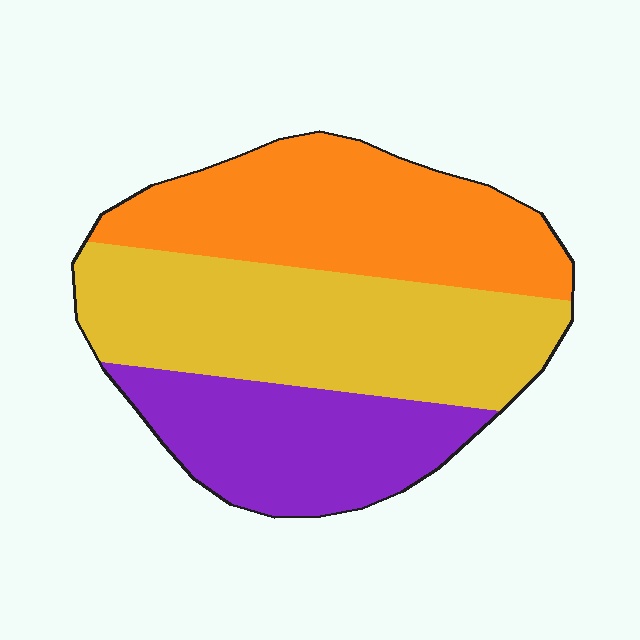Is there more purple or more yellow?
Yellow.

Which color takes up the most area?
Yellow, at roughly 40%.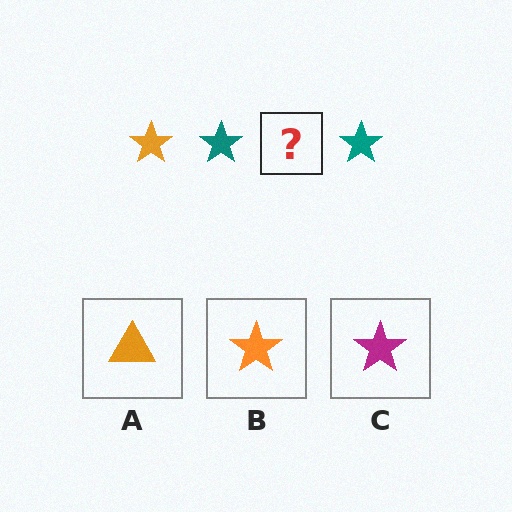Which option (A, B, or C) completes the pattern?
B.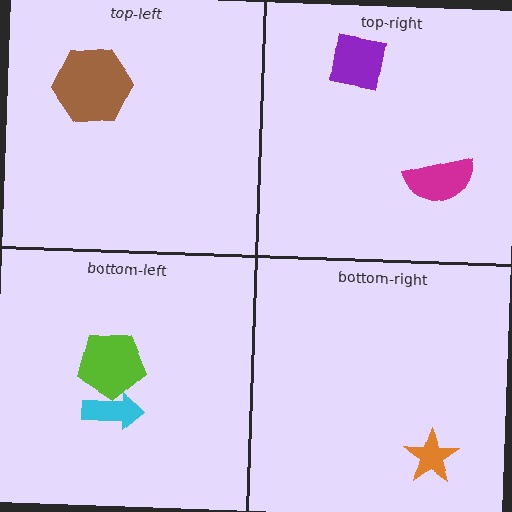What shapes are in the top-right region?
The magenta semicircle, the purple square.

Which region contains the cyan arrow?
The bottom-left region.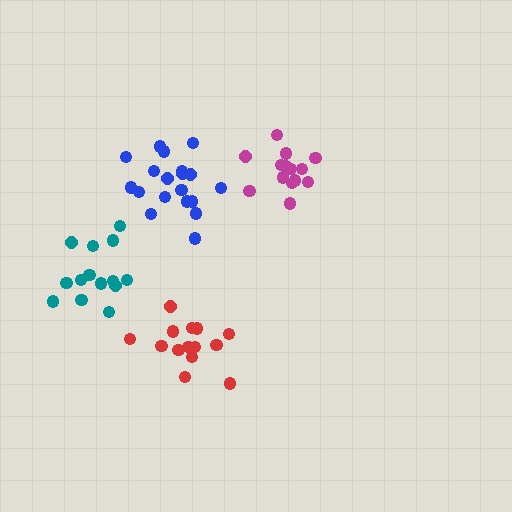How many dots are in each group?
Group 1: 14 dots, Group 2: 14 dots, Group 3: 19 dots, Group 4: 14 dots (61 total).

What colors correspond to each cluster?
The clusters are colored: red, magenta, blue, teal.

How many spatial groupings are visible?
There are 4 spatial groupings.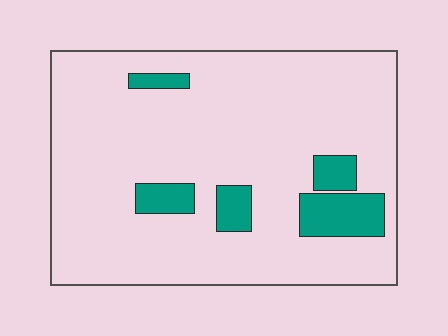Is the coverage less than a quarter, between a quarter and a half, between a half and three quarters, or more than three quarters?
Less than a quarter.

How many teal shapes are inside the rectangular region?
5.